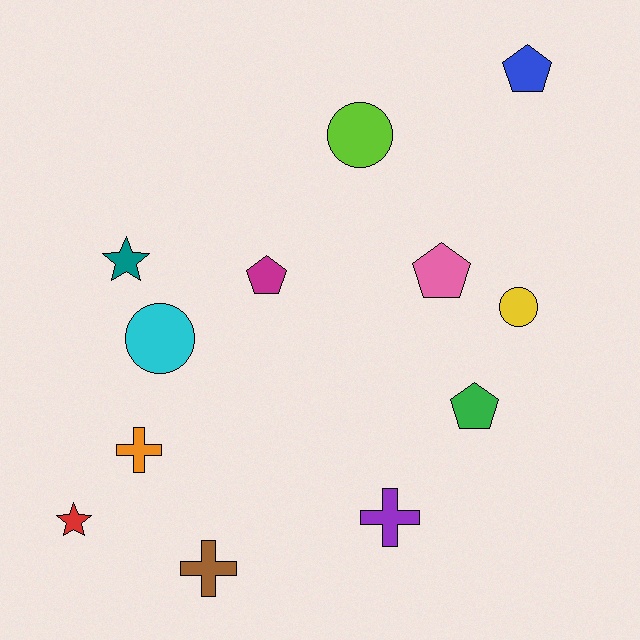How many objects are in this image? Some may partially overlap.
There are 12 objects.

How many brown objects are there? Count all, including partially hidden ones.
There is 1 brown object.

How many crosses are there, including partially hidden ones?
There are 3 crosses.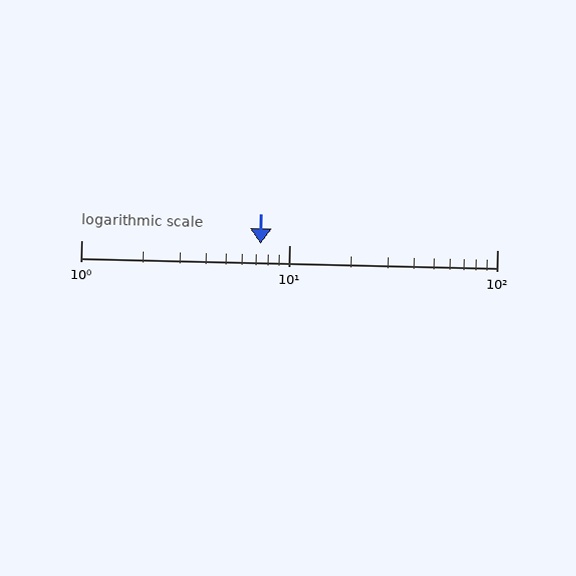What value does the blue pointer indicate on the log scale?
The pointer indicates approximately 7.3.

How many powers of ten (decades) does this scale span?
The scale spans 2 decades, from 1 to 100.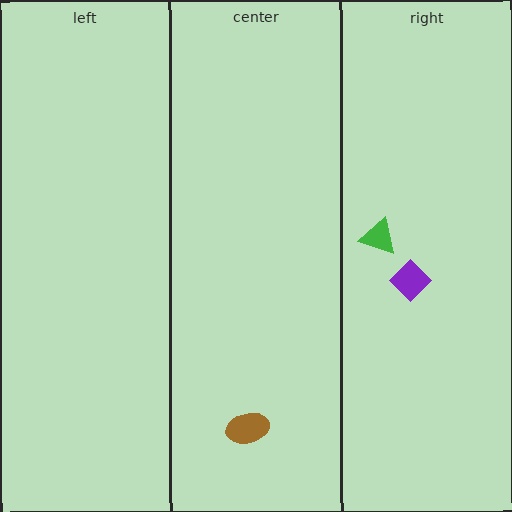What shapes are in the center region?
The brown ellipse.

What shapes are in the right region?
The green triangle, the purple diamond.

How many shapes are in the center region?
1.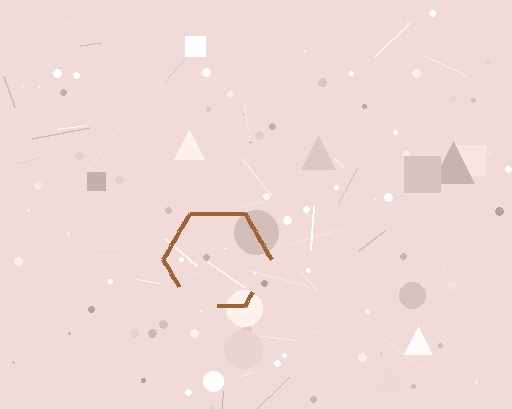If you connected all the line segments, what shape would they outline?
They would outline a hexagon.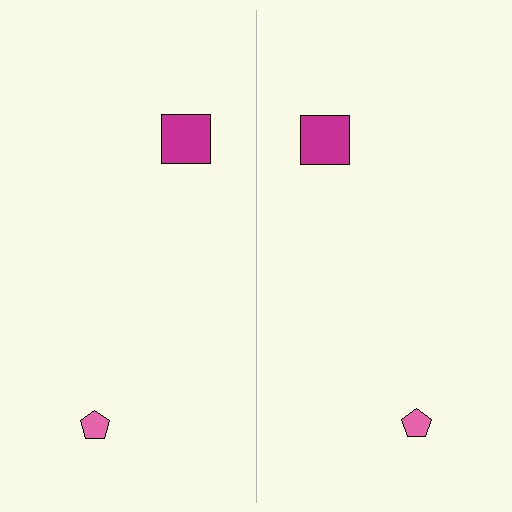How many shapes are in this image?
There are 4 shapes in this image.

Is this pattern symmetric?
Yes, this pattern has bilateral (reflection) symmetry.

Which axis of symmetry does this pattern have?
The pattern has a vertical axis of symmetry running through the center of the image.